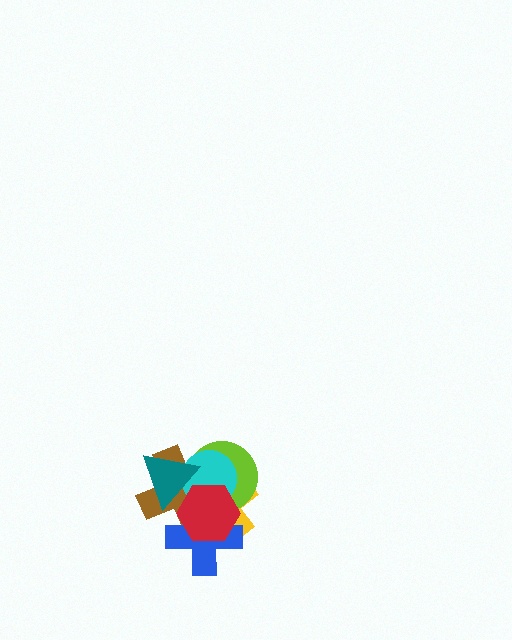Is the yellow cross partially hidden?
Yes, it is partially covered by another shape.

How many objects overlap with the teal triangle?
4 objects overlap with the teal triangle.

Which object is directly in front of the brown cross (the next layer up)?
The blue cross is directly in front of the brown cross.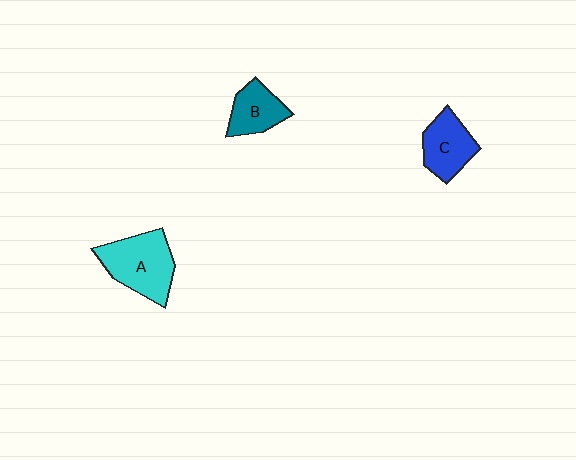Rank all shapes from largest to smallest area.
From largest to smallest: A (cyan), C (blue), B (teal).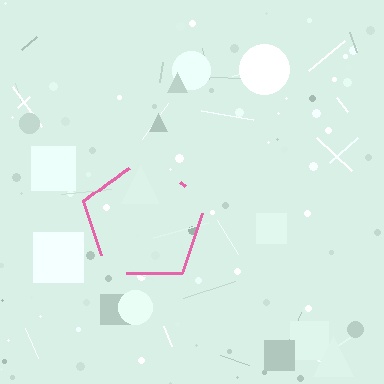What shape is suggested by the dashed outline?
The dashed outline suggests a pentagon.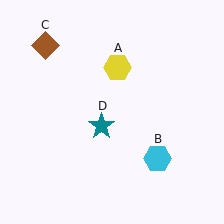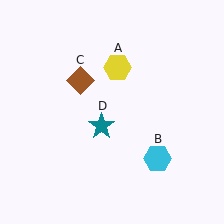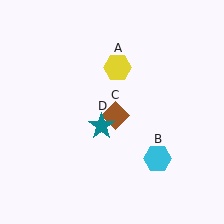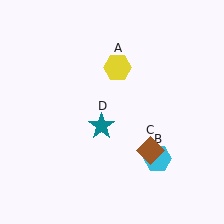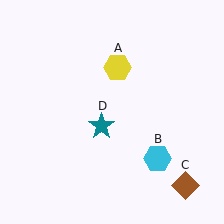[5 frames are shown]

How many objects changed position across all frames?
1 object changed position: brown diamond (object C).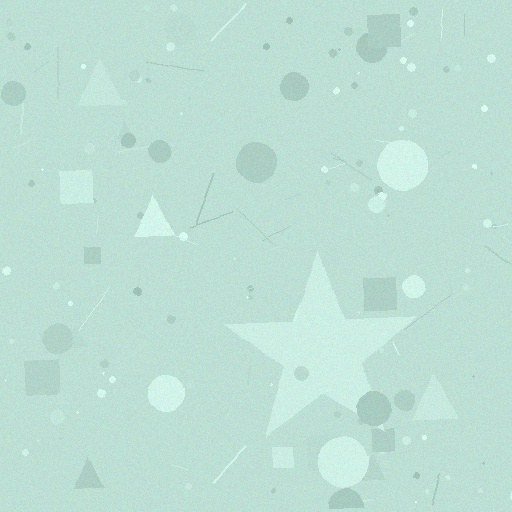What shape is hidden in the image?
A star is hidden in the image.